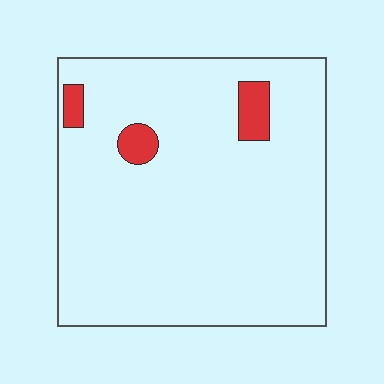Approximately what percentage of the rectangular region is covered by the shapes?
Approximately 5%.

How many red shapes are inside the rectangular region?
3.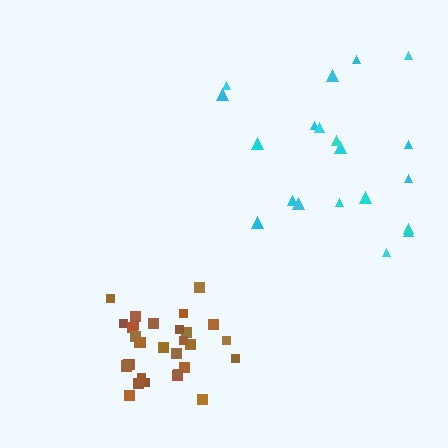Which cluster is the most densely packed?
Brown.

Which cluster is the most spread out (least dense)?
Cyan.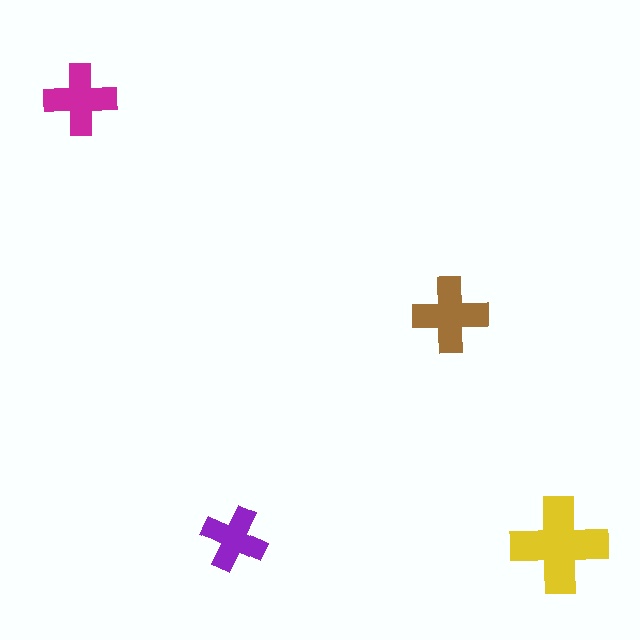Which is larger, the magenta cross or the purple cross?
The magenta one.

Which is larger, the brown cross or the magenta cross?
The brown one.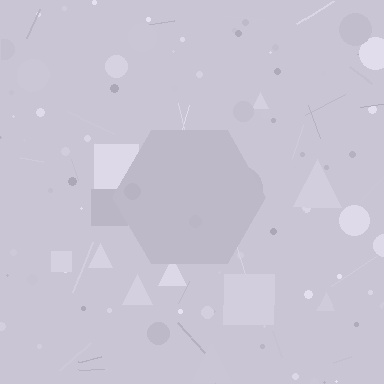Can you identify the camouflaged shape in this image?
The camouflaged shape is a hexagon.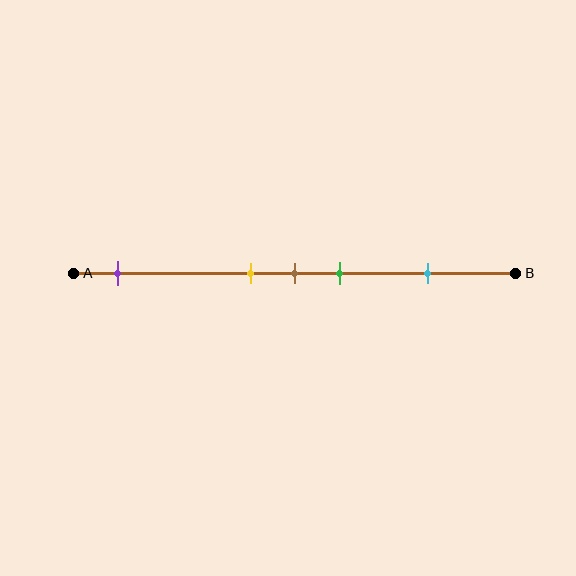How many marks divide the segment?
There are 5 marks dividing the segment.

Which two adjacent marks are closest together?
The yellow and brown marks are the closest adjacent pair.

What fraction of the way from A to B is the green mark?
The green mark is approximately 60% (0.6) of the way from A to B.